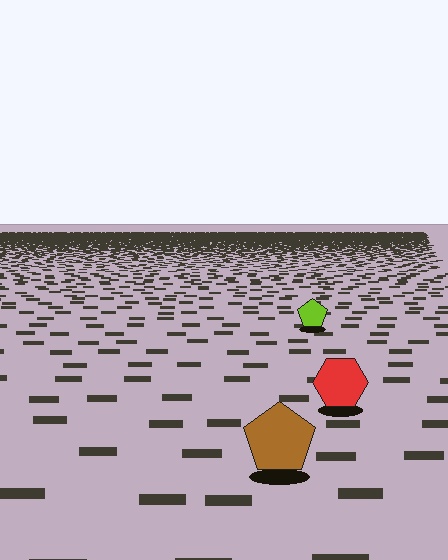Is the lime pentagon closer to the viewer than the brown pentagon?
No. The brown pentagon is closer — you can tell from the texture gradient: the ground texture is coarser near it.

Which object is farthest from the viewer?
The lime pentagon is farthest from the viewer. It appears smaller and the ground texture around it is denser.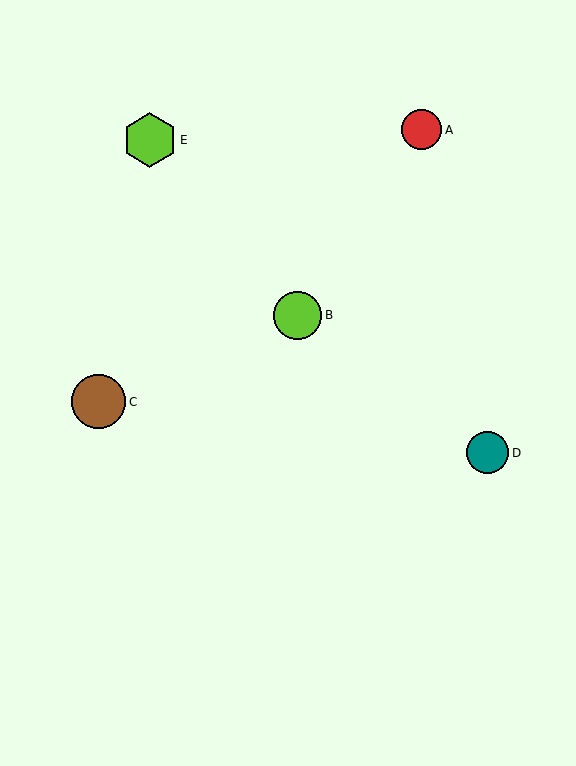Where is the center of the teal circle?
The center of the teal circle is at (487, 453).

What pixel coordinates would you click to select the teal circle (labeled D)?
Click at (487, 453) to select the teal circle D.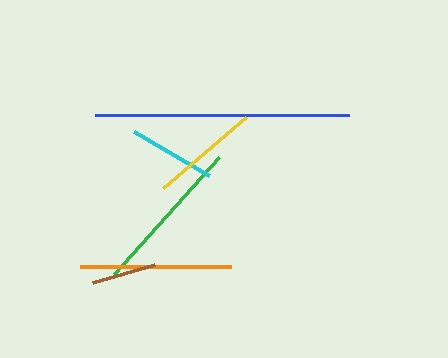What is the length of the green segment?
The green segment is approximately 157 pixels long.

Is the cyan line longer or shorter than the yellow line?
The yellow line is longer than the cyan line.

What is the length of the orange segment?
The orange segment is approximately 151 pixels long.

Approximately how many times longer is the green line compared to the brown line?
The green line is approximately 2.5 times the length of the brown line.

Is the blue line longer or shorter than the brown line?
The blue line is longer than the brown line.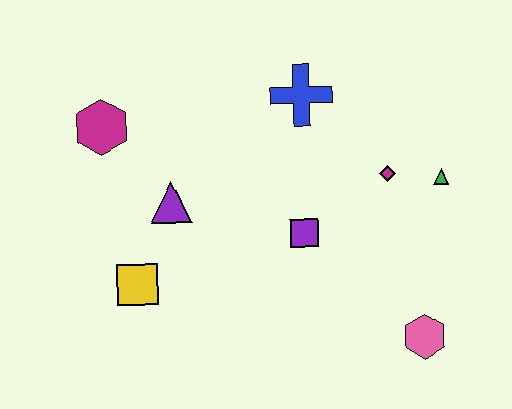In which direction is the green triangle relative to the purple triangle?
The green triangle is to the right of the purple triangle.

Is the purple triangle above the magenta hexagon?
No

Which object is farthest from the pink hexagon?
The magenta hexagon is farthest from the pink hexagon.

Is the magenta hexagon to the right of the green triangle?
No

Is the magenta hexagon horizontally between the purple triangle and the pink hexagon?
No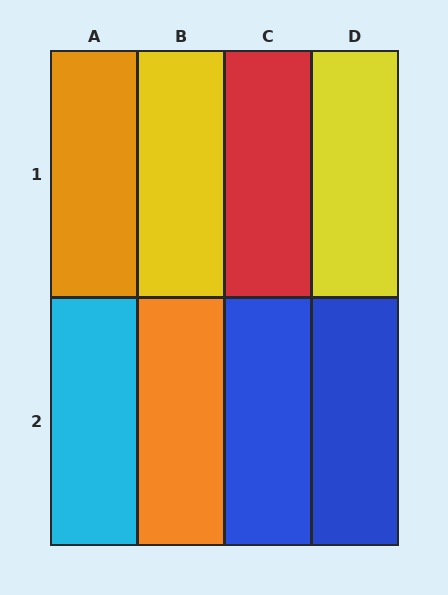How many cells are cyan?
1 cell is cyan.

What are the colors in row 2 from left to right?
Cyan, orange, blue, blue.